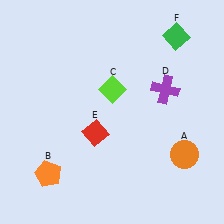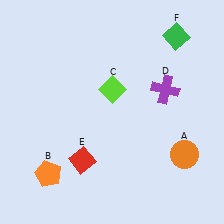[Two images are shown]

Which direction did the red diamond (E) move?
The red diamond (E) moved down.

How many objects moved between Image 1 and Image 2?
1 object moved between the two images.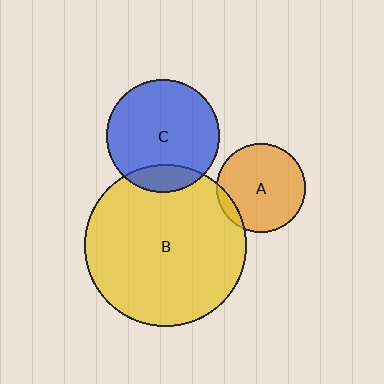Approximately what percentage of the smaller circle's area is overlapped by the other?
Approximately 10%.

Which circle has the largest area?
Circle B (yellow).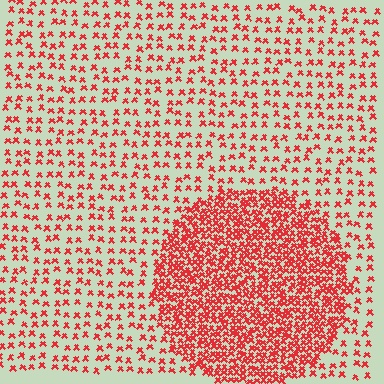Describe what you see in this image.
The image contains small red elements arranged at two different densities. A circle-shaped region is visible where the elements are more densely packed than the surrounding area.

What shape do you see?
I see a circle.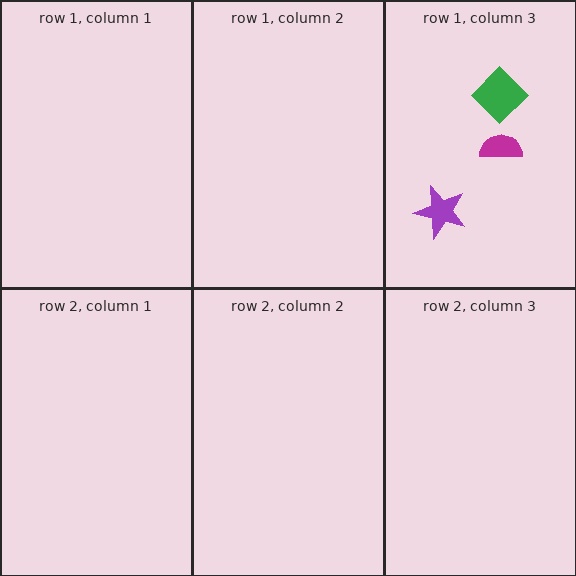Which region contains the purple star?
The row 1, column 3 region.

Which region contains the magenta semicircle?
The row 1, column 3 region.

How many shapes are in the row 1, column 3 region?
3.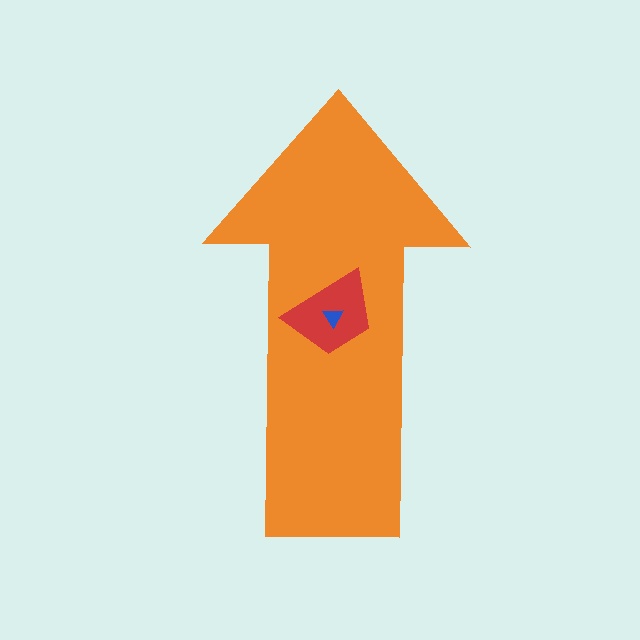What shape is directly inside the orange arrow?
The red trapezoid.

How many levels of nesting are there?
3.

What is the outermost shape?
The orange arrow.